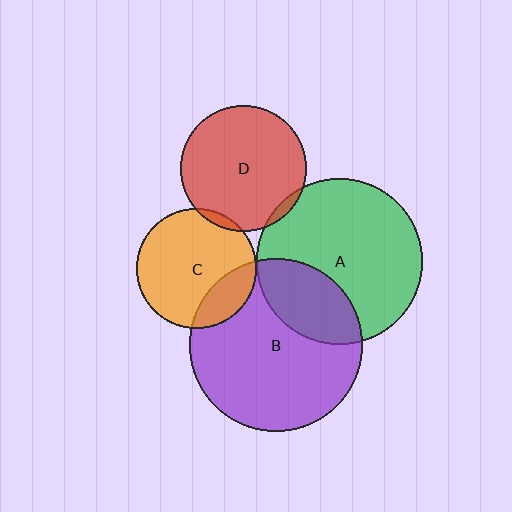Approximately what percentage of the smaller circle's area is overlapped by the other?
Approximately 5%.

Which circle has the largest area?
Circle B (purple).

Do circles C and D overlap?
Yes.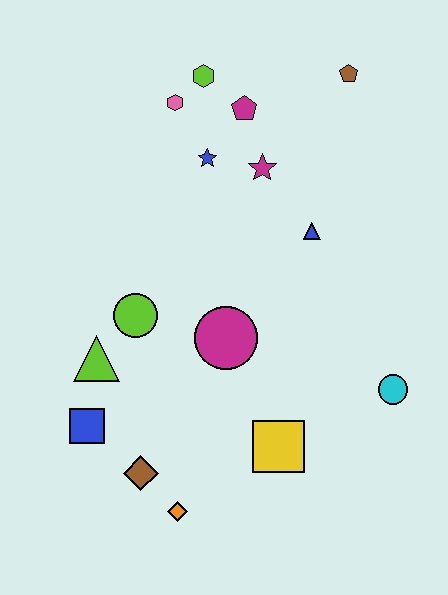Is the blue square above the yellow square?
Yes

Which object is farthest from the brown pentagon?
The orange diamond is farthest from the brown pentagon.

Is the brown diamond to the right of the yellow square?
No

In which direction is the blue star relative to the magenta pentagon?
The blue star is below the magenta pentagon.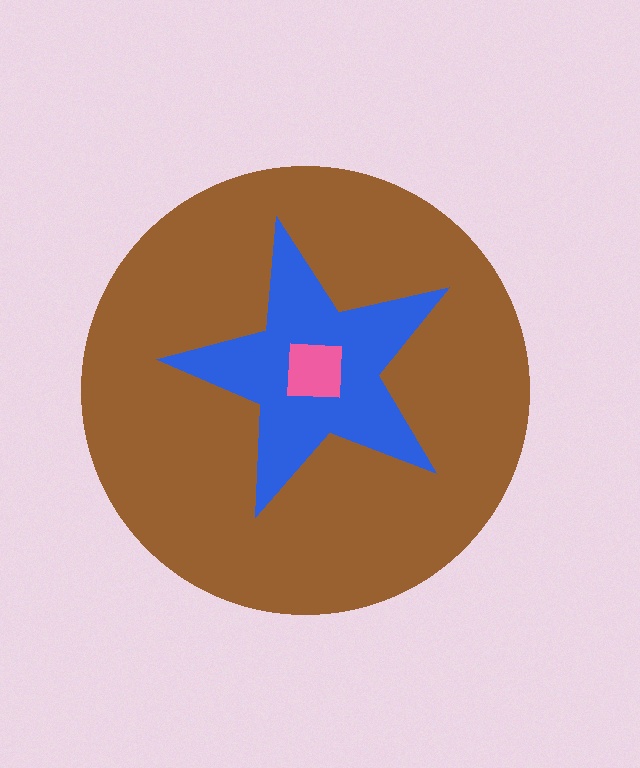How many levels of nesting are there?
3.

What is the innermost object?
The pink square.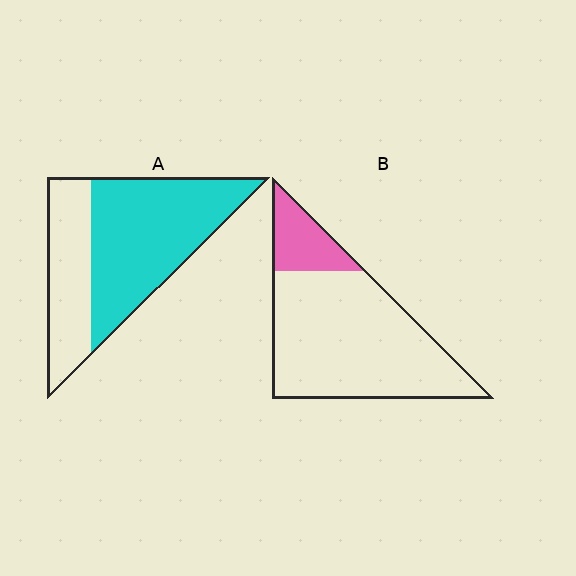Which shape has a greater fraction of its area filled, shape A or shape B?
Shape A.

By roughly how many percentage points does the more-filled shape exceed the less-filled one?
By roughly 45 percentage points (A over B).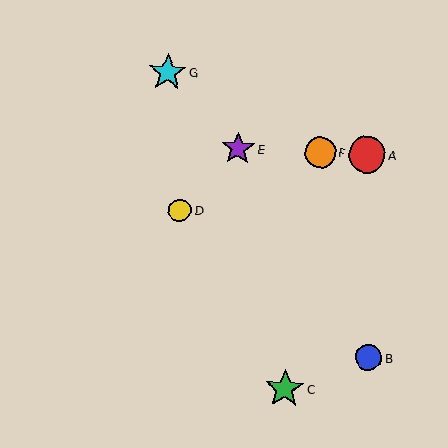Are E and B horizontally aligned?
No, E is at y≈149 and B is at y≈357.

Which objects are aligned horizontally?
Objects A, E, F are aligned horizontally.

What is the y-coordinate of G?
Object G is at y≈72.